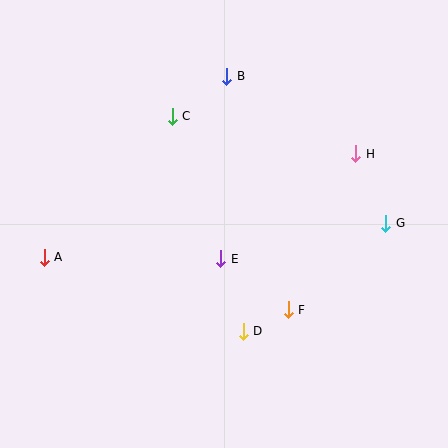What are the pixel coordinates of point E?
Point E is at (221, 259).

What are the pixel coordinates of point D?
Point D is at (243, 331).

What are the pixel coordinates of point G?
Point G is at (386, 223).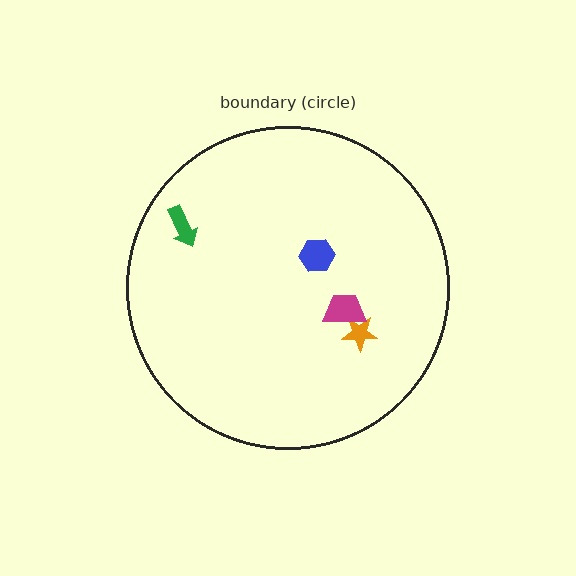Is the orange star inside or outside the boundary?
Inside.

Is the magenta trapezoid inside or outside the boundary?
Inside.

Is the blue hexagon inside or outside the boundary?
Inside.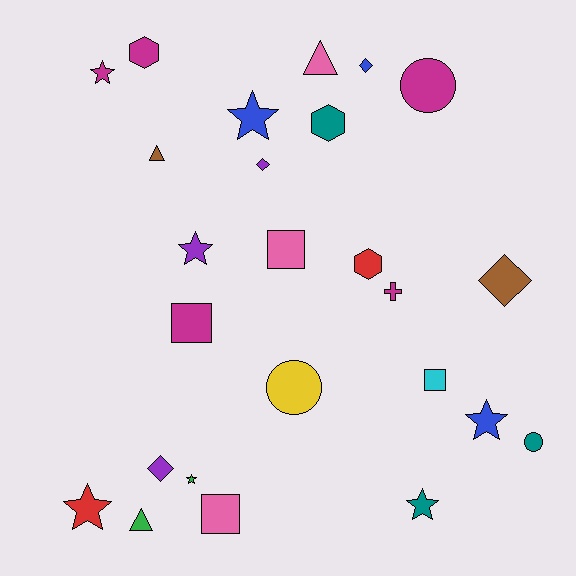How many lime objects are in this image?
There are no lime objects.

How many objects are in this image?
There are 25 objects.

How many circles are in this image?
There are 3 circles.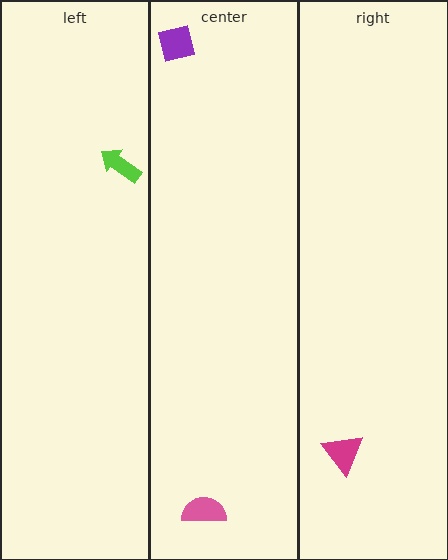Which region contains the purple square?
The center region.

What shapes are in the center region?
The purple square, the pink semicircle.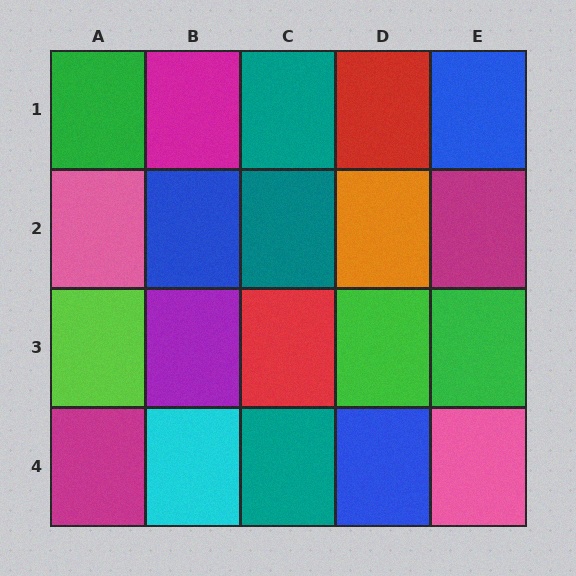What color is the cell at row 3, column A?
Lime.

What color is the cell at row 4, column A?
Magenta.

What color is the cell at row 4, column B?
Cyan.